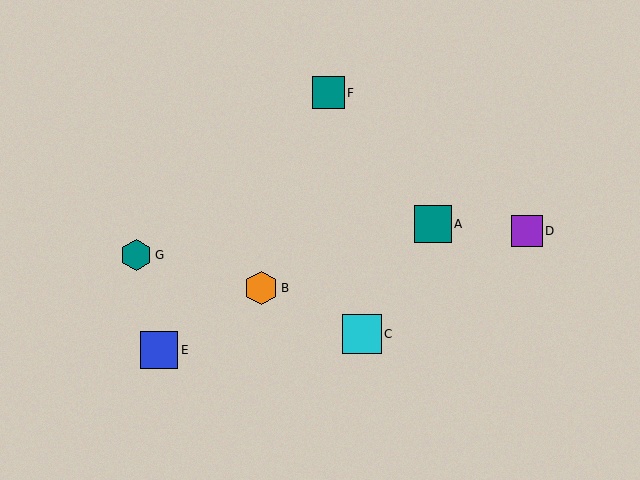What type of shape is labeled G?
Shape G is a teal hexagon.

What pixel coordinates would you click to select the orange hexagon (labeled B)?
Click at (261, 288) to select the orange hexagon B.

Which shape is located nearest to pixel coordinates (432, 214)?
The teal square (labeled A) at (433, 224) is nearest to that location.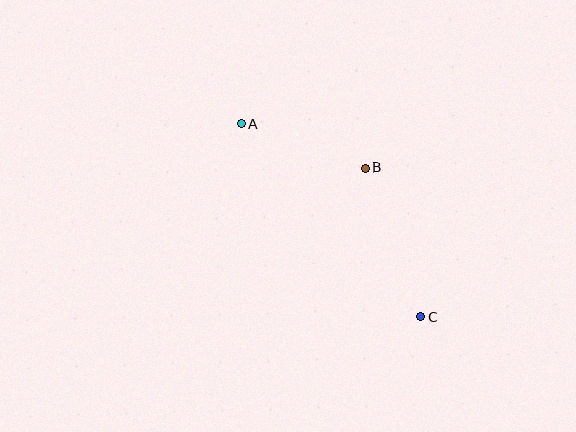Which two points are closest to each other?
Points A and B are closest to each other.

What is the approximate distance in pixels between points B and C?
The distance between B and C is approximately 159 pixels.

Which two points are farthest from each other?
Points A and C are farthest from each other.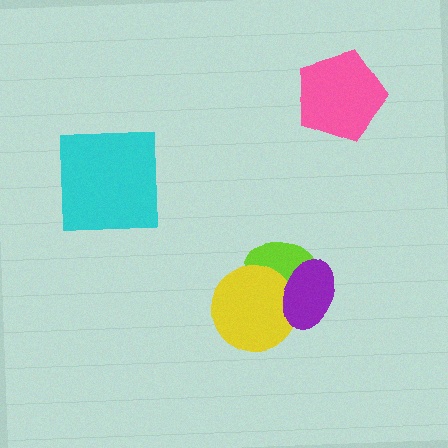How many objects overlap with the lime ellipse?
2 objects overlap with the lime ellipse.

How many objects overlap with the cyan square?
0 objects overlap with the cyan square.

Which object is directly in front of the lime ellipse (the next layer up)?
The yellow circle is directly in front of the lime ellipse.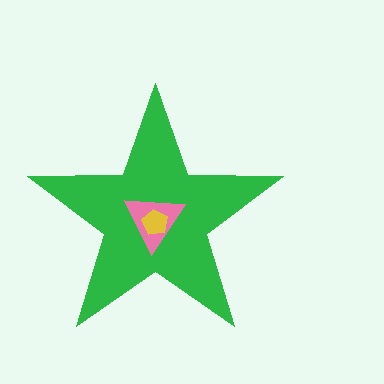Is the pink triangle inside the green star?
Yes.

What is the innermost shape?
The yellow pentagon.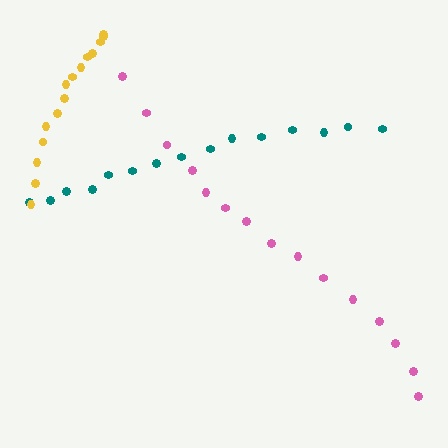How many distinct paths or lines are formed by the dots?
There are 3 distinct paths.